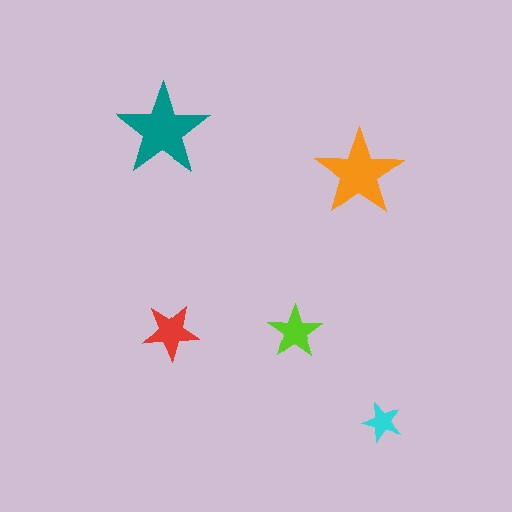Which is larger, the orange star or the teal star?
The teal one.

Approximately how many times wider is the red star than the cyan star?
About 1.5 times wider.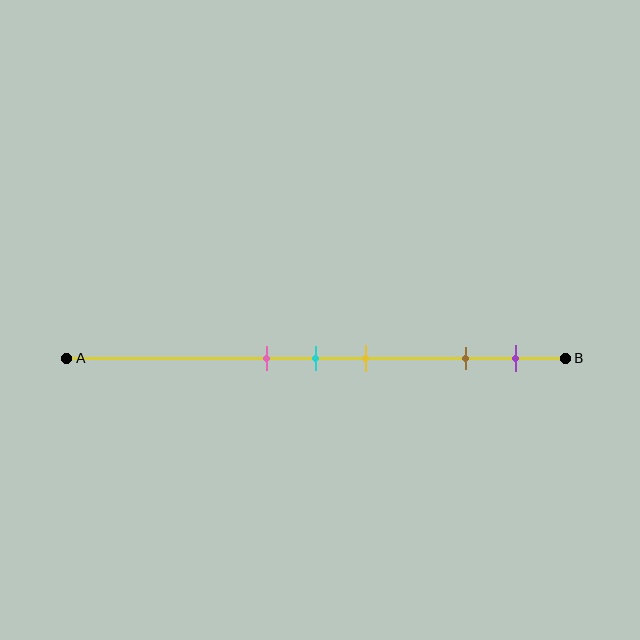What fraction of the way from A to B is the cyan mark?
The cyan mark is approximately 50% (0.5) of the way from A to B.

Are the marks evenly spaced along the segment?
No, the marks are not evenly spaced.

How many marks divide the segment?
There are 5 marks dividing the segment.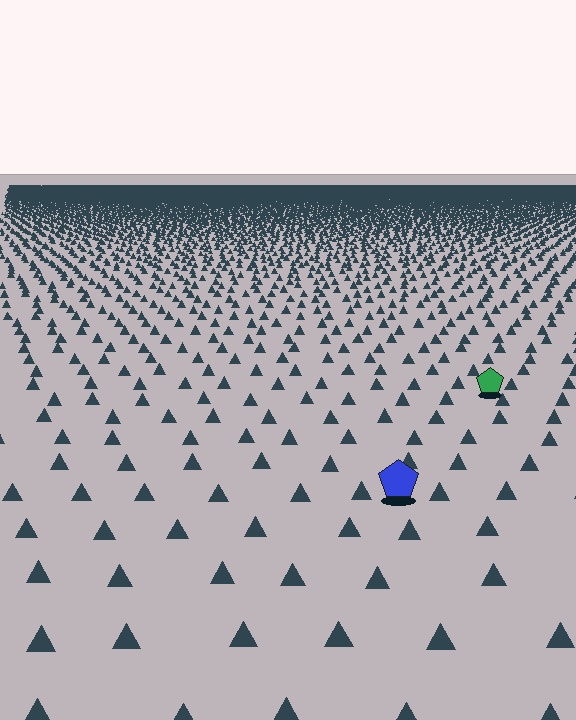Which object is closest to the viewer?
The blue pentagon is closest. The texture marks near it are larger and more spread out.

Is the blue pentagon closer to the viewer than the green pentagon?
Yes. The blue pentagon is closer — you can tell from the texture gradient: the ground texture is coarser near it.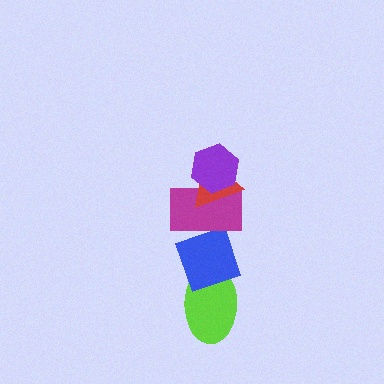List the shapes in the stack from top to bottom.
From top to bottom: the purple hexagon, the red triangle, the magenta rectangle, the blue diamond, the lime ellipse.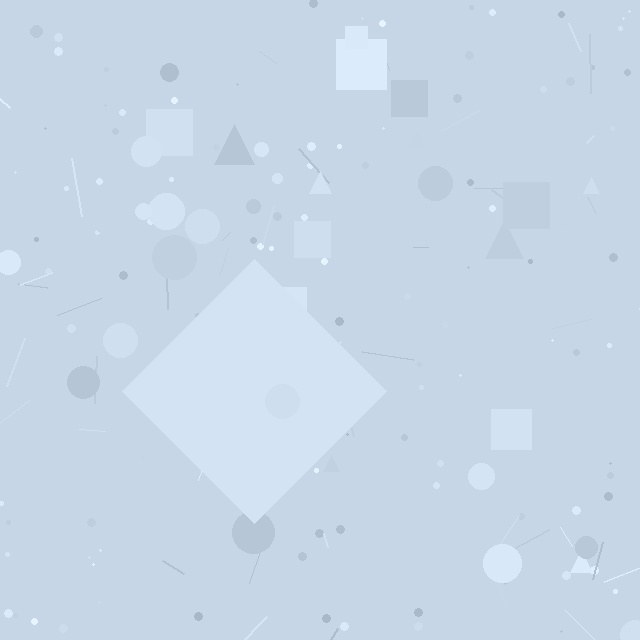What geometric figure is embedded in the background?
A diamond is embedded in the background.